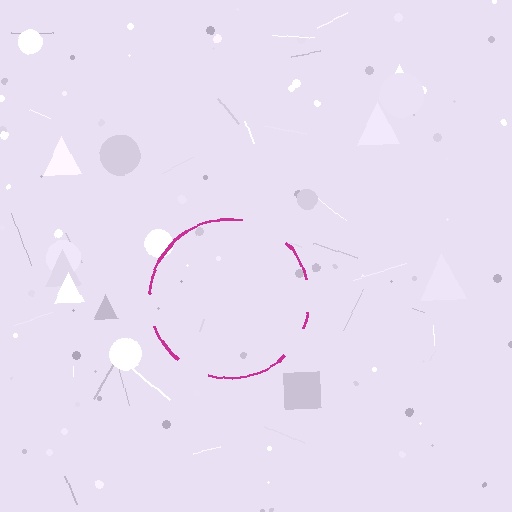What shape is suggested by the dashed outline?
The dashed outline suggests a circle.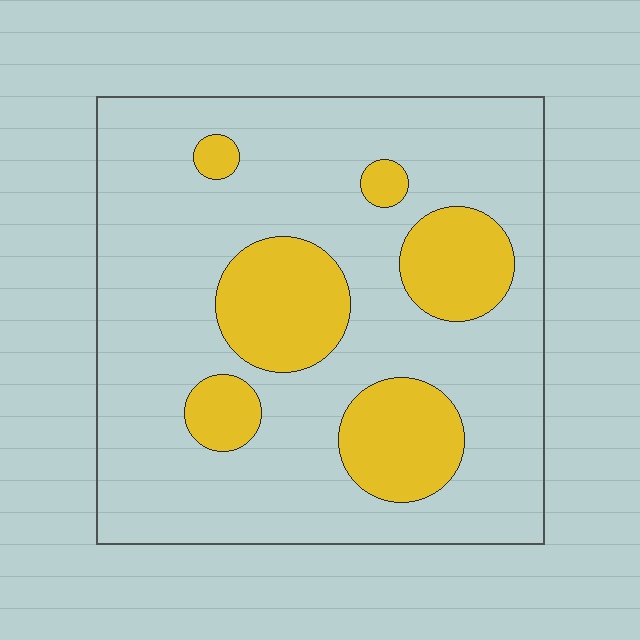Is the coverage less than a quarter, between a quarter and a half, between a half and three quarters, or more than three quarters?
Less than a quarter.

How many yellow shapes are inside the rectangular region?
6.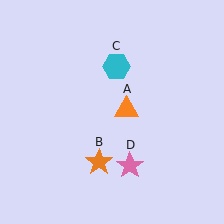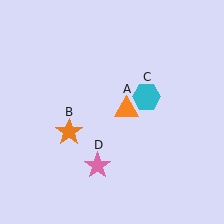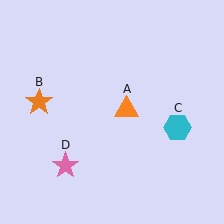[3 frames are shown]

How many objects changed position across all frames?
3 objects changed position: orange star (object B), cyan hexagon (object C), pink star (object D).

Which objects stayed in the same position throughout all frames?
Orange triangle (object A) remained stationary.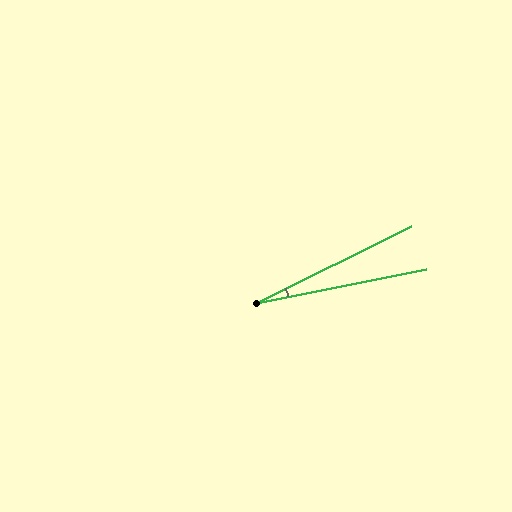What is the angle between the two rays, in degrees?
Approximately 15 degrees.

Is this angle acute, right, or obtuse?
It is acute.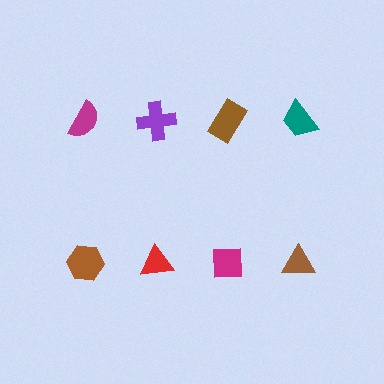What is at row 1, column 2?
A purple cross.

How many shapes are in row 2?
4 shapes.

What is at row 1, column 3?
A brown rectangle.